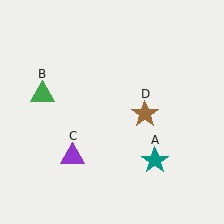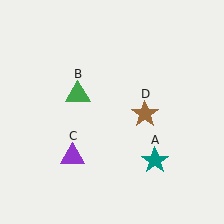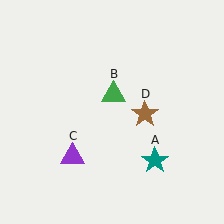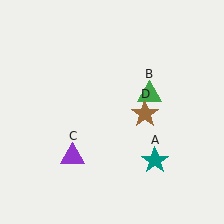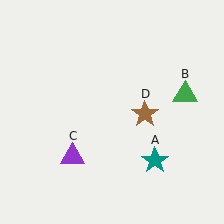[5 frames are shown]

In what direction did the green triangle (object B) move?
The green triangle (object B) moved right.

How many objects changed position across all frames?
1 object changed position: green triangle (object B).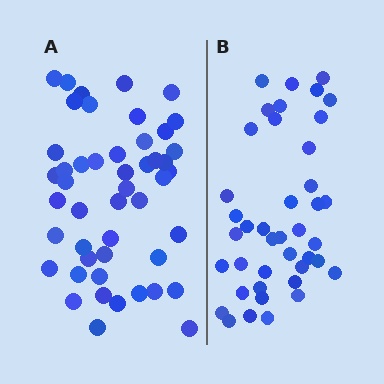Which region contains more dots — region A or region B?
Region A (the left region) has more dots.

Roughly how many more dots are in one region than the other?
Region A has roughly 8 or so more dots than region B.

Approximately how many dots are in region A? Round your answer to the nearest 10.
About 50 dots. (The exact count is 48, which rounds to 50.)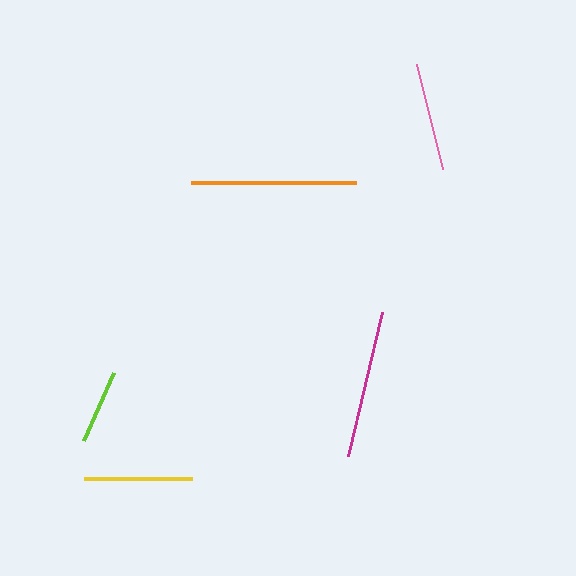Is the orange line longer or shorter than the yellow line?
The orange line is longer than the yellow line.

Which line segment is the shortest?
The lime line is the shortest at approximately 75 pixels.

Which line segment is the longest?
The orange line is the longest at approximately 166 pixels.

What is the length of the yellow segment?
The yellow segment is approximately 108 pixels long.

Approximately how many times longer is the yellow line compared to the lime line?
The yellow line is approximately 1.4 times the length of the lime line.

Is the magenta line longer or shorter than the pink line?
The magenta line is longer than the pink line.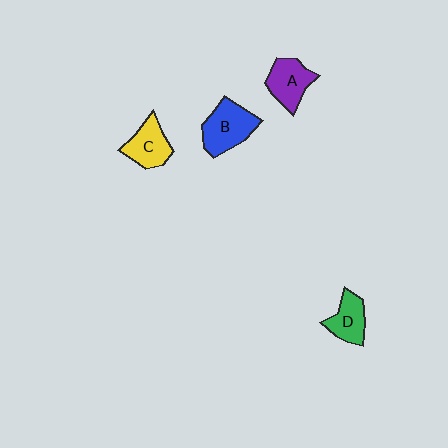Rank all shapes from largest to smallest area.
From largest to smallest: B (blue), A (purple), C (yellow), D (green).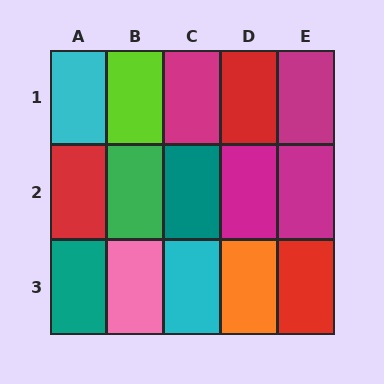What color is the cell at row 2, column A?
Red.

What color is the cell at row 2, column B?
Green.